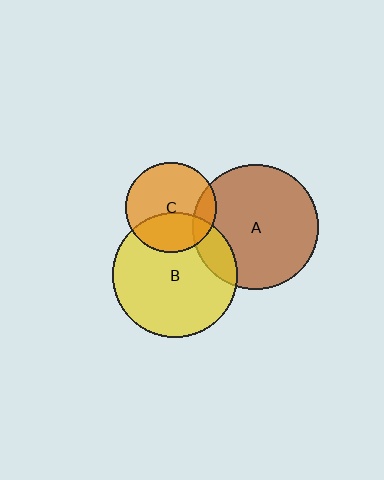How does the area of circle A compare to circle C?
Approximately 1.9 times.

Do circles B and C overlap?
Yes.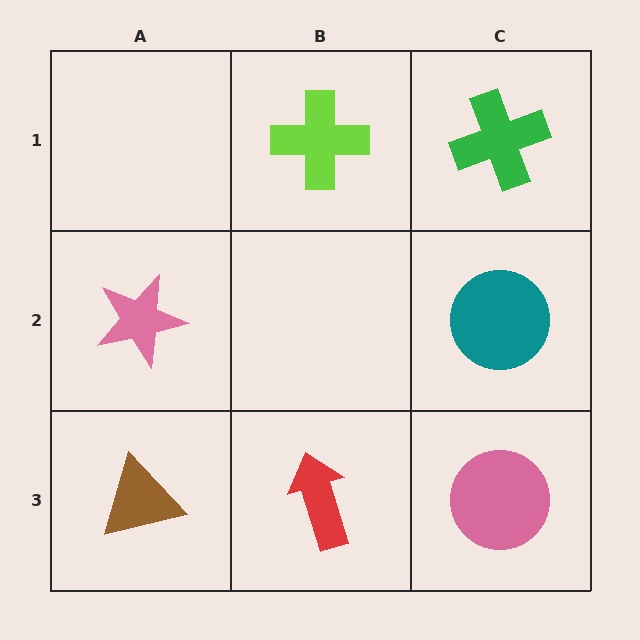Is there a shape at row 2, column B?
No, that cell is empty.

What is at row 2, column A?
A pink star.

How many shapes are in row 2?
2 shapes.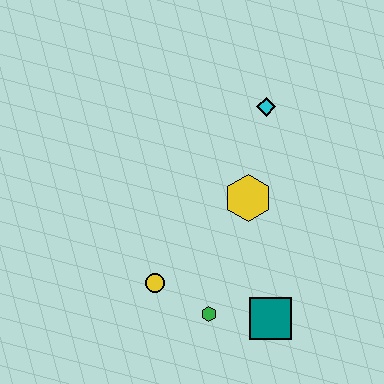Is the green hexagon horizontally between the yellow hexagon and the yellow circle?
Yes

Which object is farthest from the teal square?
The cyan diamond is farthest from the teal square.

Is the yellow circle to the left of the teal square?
Yes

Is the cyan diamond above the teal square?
Yes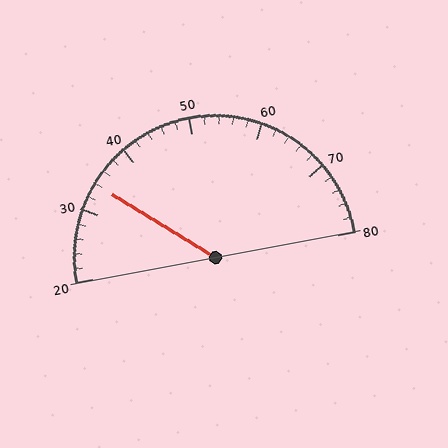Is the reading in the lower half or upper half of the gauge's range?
The reading is in the lower half of the range (20 to 80).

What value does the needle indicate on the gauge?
The needle indicates approximately 34.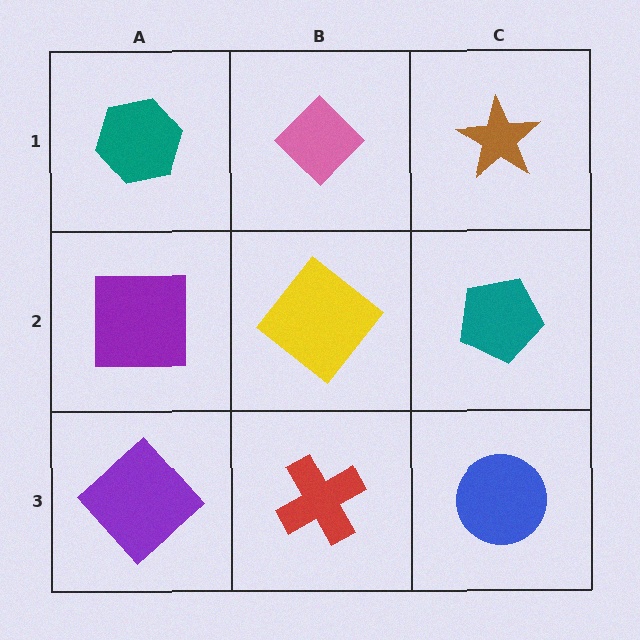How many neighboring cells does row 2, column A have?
3.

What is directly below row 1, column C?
A teal pentagon.